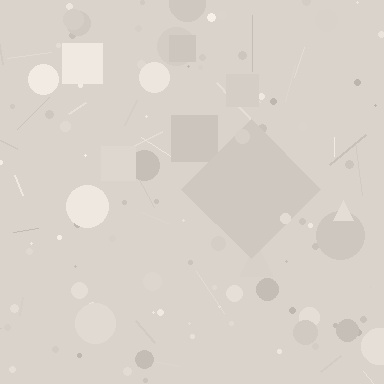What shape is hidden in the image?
A diamond is hidden in the image.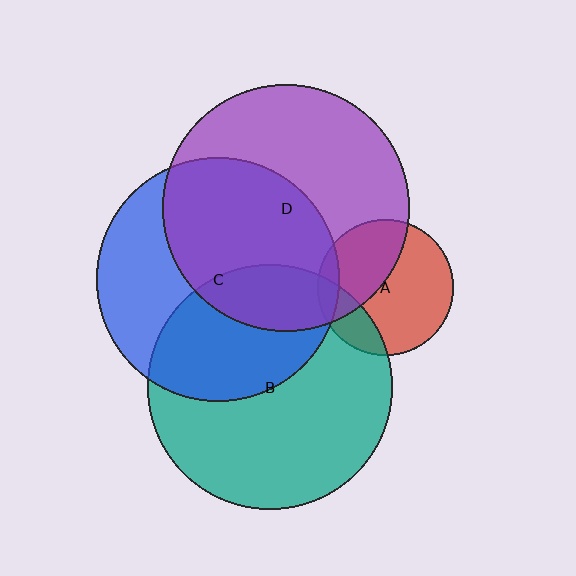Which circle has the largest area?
Circle D (purple).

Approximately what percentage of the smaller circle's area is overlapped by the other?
Approximately 20%.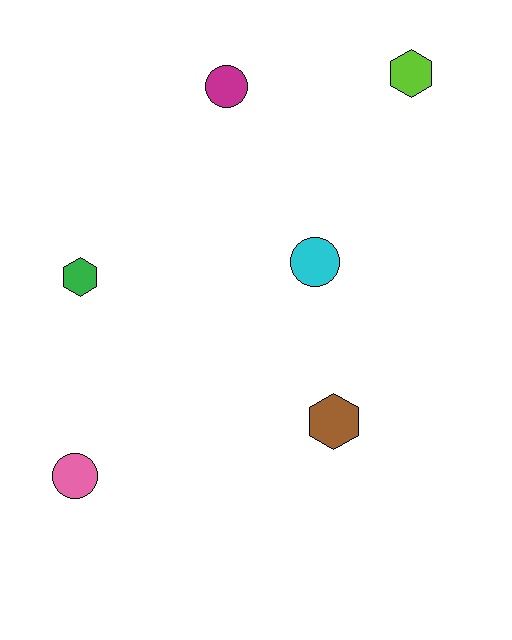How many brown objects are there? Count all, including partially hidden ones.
There is 1 brown object.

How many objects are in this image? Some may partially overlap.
There are 6 objects.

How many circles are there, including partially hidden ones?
There are 3 circles.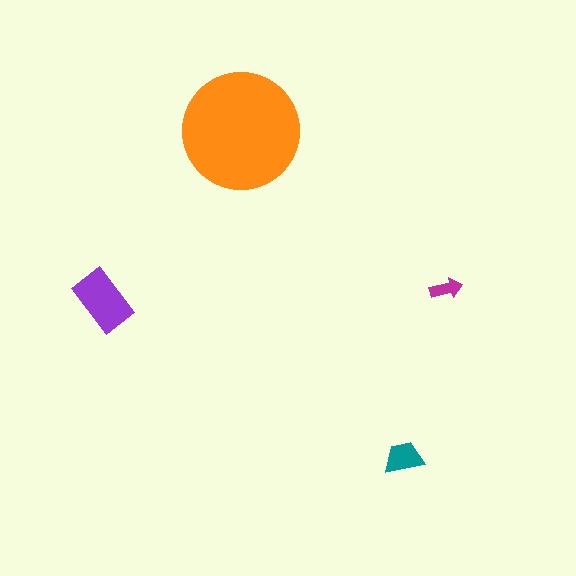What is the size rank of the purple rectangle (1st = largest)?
2nd.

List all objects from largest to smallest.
The orange circle, the purple rectangle, the teal trapezoid, the magenta arrow.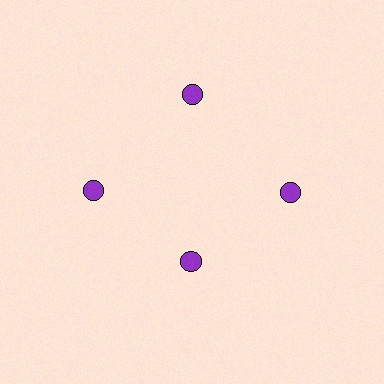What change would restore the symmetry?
The symmetry would be restored by moving it outward, back onto the ring so that all 4 circles sit at equal angles and equal distance from the center.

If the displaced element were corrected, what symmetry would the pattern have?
It would have 4-fold rotational symmetry — the pattern would map onto itself every 90 degrees.